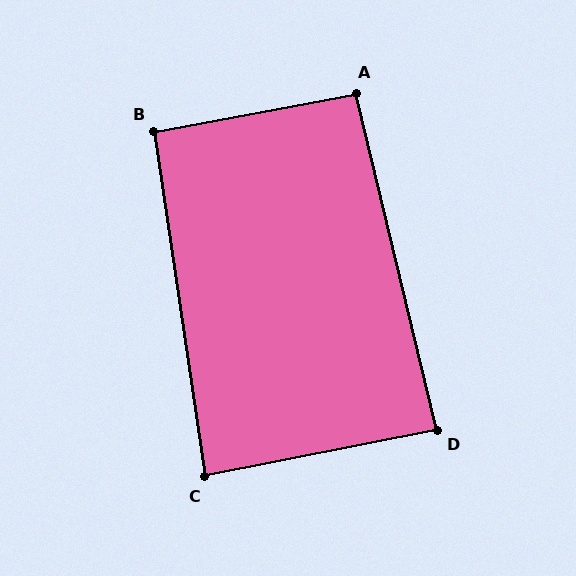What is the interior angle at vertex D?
Approximately 88 degrees (approximately right).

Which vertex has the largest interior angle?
A, at approximately 93 degrees.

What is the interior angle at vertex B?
Approximately 92 degrees (approximately right).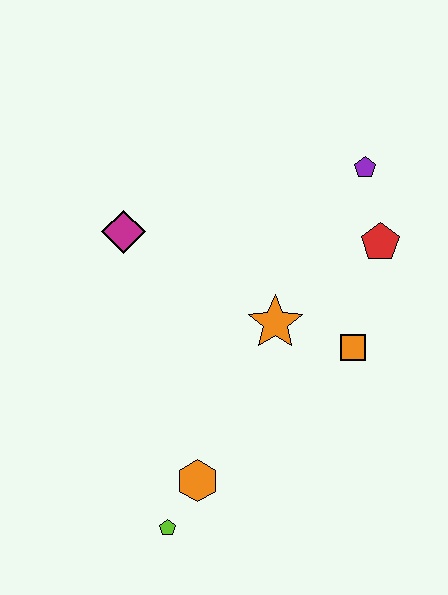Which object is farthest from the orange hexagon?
The purple pentagon is farthest from the orange hexagon.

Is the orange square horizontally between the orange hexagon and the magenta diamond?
No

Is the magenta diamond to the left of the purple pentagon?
Yes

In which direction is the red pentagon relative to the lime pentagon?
The red pentagon is above the lime pentagon.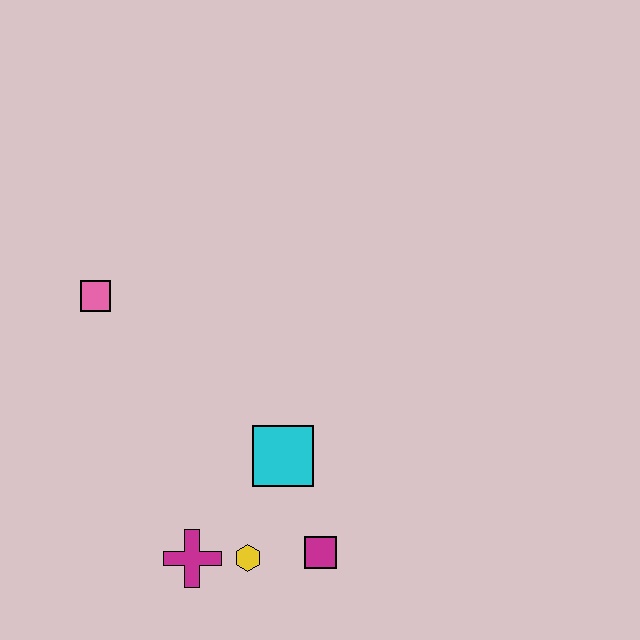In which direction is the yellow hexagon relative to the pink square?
The yellow hexagon is below the pink square.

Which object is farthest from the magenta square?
The pink square is farthest from the magenta square.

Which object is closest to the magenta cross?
The yellow hexagon is closest to the magenta cross.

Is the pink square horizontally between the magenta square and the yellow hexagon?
No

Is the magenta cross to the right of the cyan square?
No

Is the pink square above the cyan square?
Yes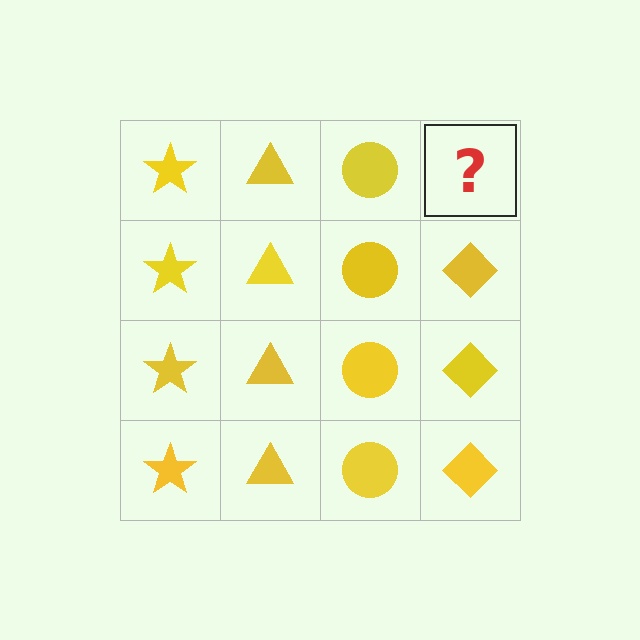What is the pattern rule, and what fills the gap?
The rule is that each column has a consistent shape. The gap should be filled with a yellow diamond.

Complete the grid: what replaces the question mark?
The question mark should be replaced with a yellow diamond.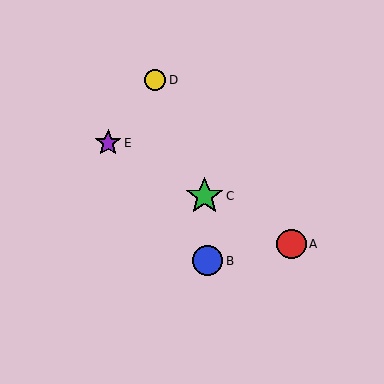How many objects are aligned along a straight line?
3 objects (A, C, E) are aligned along a straight line.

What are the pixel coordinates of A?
Object A is at (292, 244).